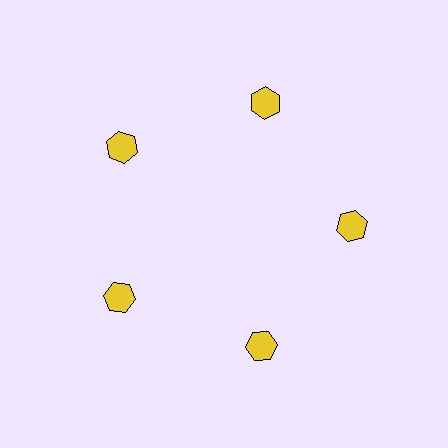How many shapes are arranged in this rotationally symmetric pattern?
There are 5 shapes, arranged in 5 groups of 1.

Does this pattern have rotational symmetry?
Yes, this pattern has 5-fold rotational symmetry. It looks the same after rotating 72 degrees around the center.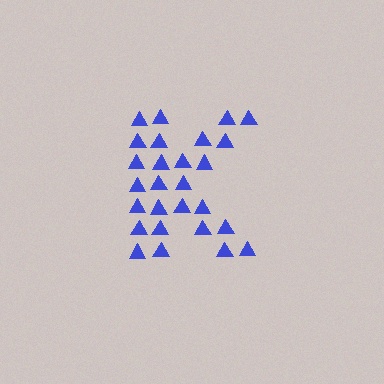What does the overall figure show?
The overall figure shows the letter K.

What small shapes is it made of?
It is made of small triangles.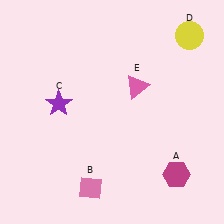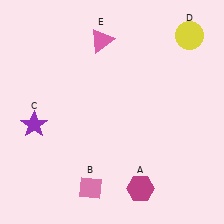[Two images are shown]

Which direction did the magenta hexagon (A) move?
The magenta hexagon (A) moved left.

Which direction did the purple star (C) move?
The purple star (C) moved left.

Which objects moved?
The objects that moved are: the magenta hexagon (A), the purple star (C), the pink triangle (E).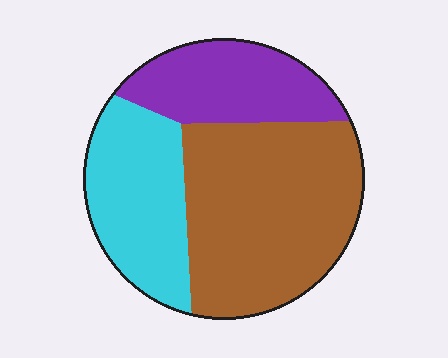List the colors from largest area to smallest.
From largest to smallest: brown, cyan, purple.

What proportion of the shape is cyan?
Cyan covers about 30% of the shape.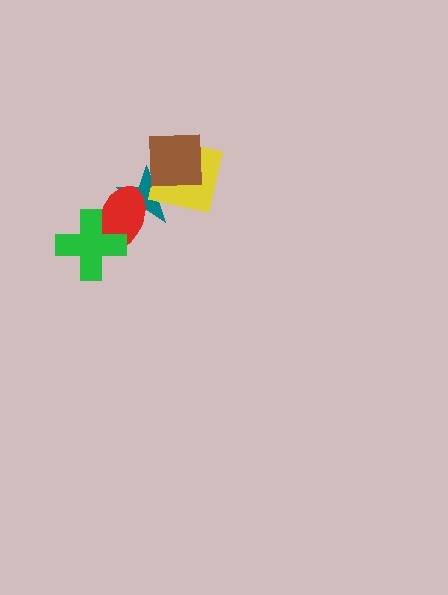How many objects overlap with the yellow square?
2 objects overlap with the yellow square.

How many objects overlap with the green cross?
1 object overlaps with the green cross.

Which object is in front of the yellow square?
The brown square is in front of the yellow square.